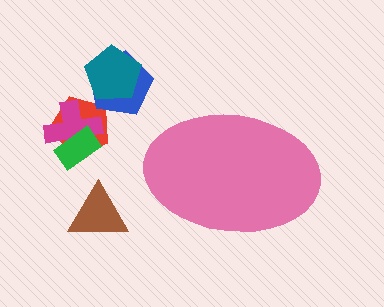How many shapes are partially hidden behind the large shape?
0 shapes are partially hidden.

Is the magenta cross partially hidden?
No, the magenta cross is fully visible.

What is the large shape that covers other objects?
A pink ellipse.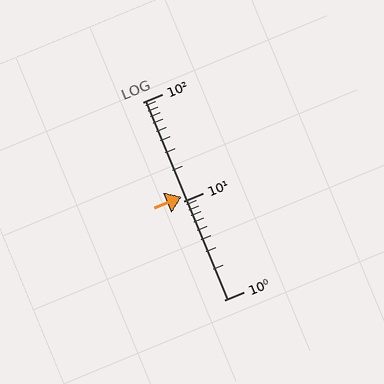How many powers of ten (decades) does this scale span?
The scale spans 2 decades, from 1 to 100.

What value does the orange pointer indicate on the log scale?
The pointer indicates approximately 11.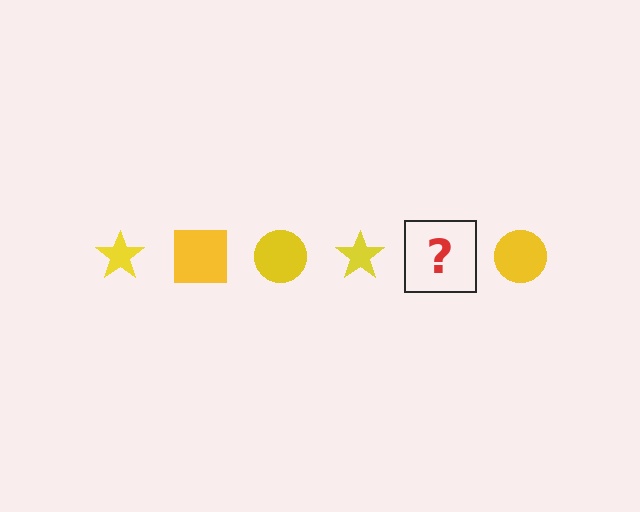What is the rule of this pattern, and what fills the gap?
The rule is that the pattern cycles through star, square, circle shapes in yellow. The gap should be filled with a yellow square.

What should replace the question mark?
The question mark should be replaced with a yellow square.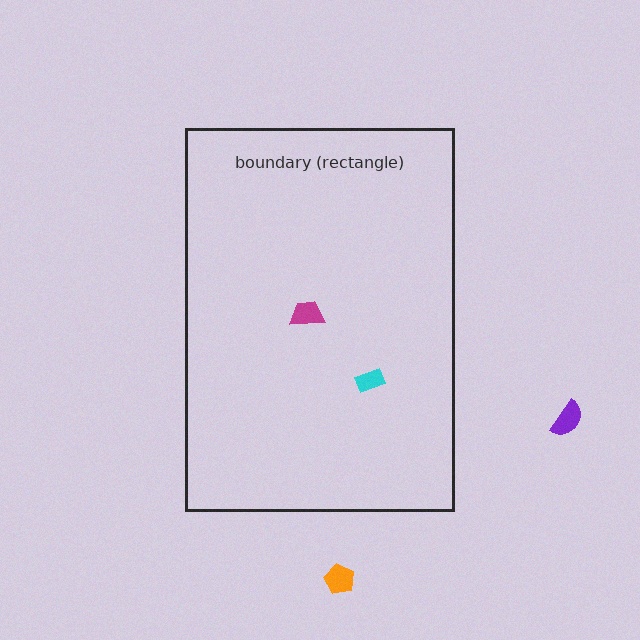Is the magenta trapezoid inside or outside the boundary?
Inside.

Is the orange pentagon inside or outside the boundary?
Outside.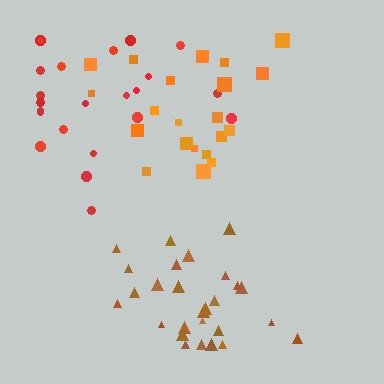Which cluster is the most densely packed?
Brown.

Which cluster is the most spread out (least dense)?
Red.